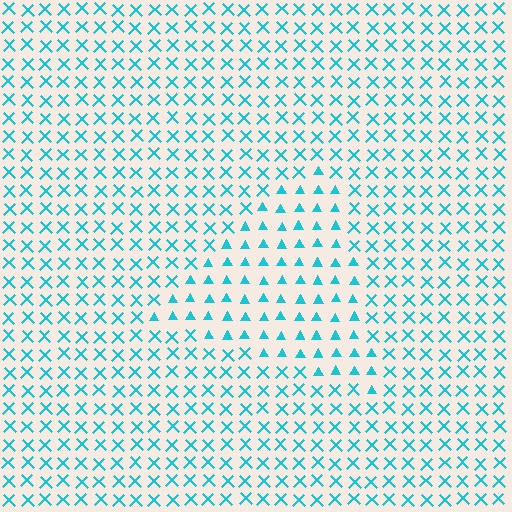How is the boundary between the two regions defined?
The boundary is defined by a change in element shape: triangles inside vs. X marks outside. All elements share the same color and spacing.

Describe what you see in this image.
The image is filled with small cyan elements arranged in a uniform grid. A triangle-shaped region contains triangles, while the surrounding area contains X marks. The boundary is defined purely by the change in element shape.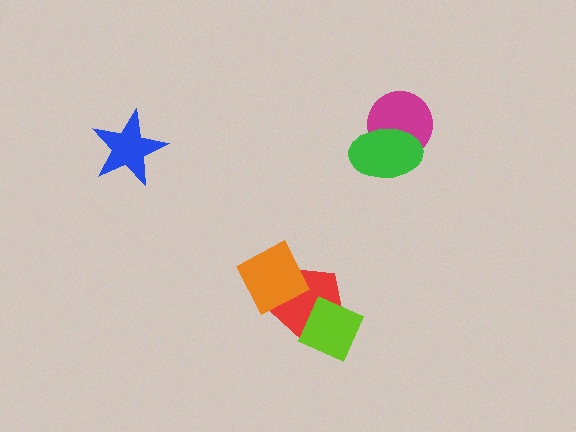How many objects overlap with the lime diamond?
1 object overlaps with the lime diamond.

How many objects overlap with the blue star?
0 objects overlap with the blue star.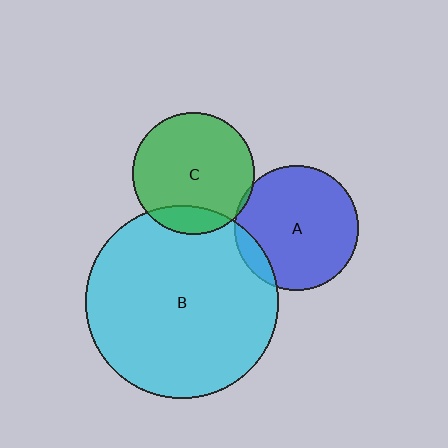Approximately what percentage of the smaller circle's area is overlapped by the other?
Approximately 15%.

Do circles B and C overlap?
Yes.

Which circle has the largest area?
Circle B (cyan).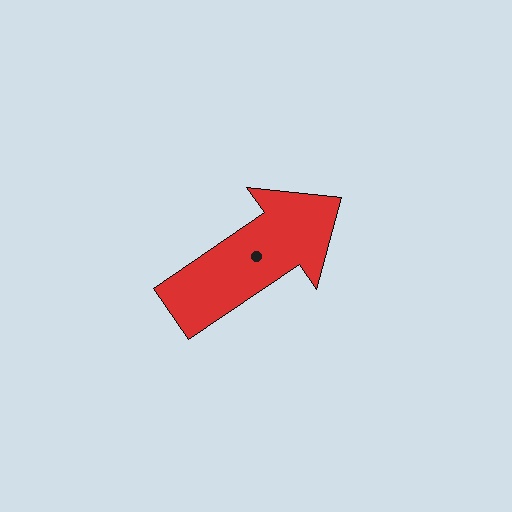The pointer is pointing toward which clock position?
Roughly 2 o'clock.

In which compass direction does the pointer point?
Northeast.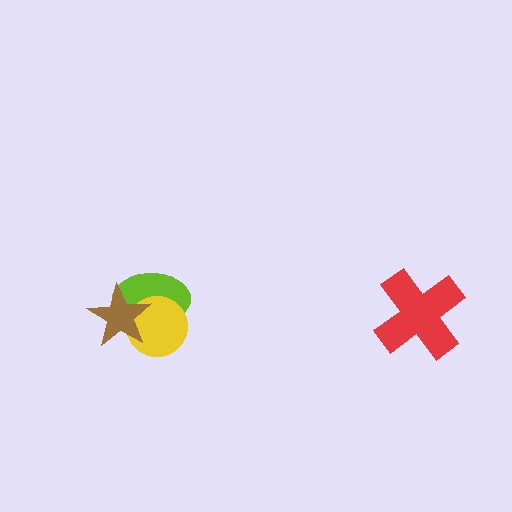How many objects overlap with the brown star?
2 objects overlap with the brown star.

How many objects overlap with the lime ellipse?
2 objects overlap with the lime ellipse.